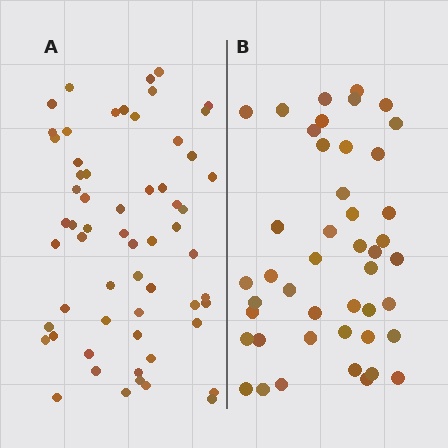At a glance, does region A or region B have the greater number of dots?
Region A (the left region) has more dots.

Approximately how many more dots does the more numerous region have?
Region A has approximately 15 more dots than region B.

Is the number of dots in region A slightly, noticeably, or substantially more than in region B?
Region A has noticeably more, but not dramatically so. The ratio is roughly 1.3 to 1.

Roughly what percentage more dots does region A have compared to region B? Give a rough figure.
About 35% more.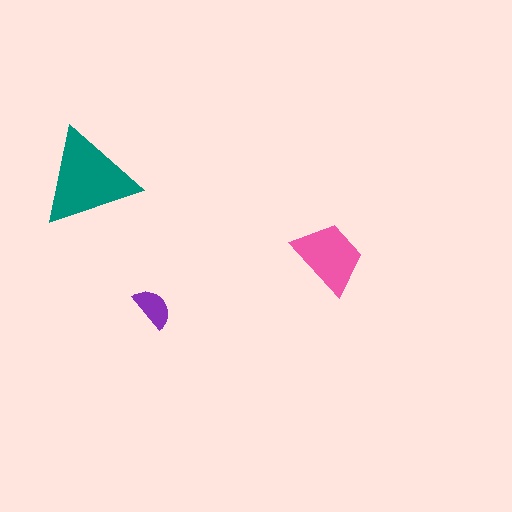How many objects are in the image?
There are 3 objects in the image.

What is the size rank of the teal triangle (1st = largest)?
1st.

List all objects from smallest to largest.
The purple semicircle, the pink trapezoid, the teal triangle.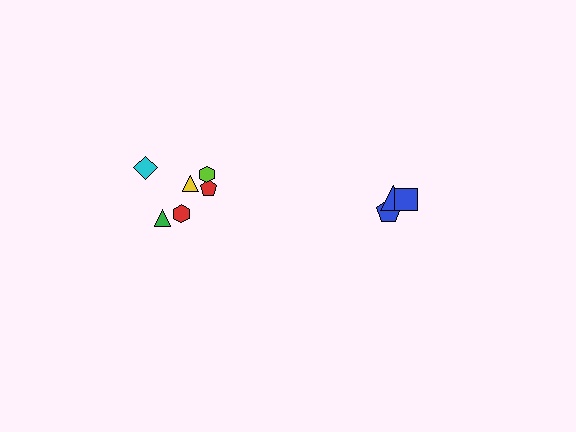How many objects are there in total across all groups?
There are 9 objects.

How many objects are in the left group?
There are 6 objects.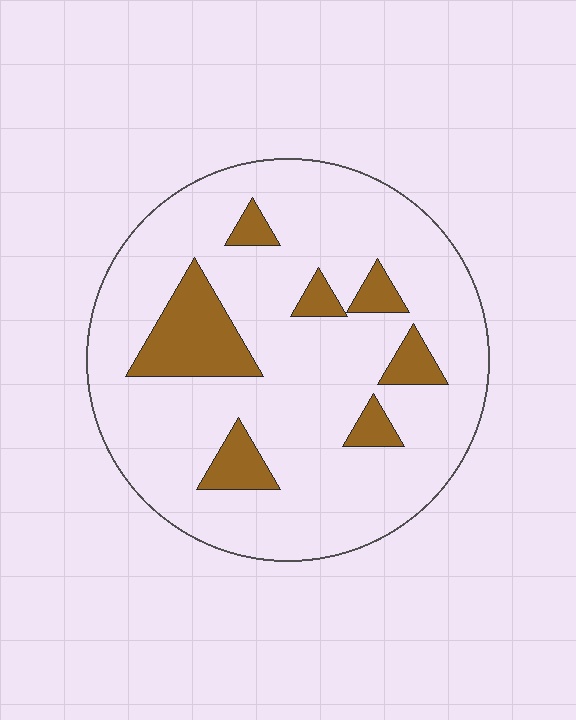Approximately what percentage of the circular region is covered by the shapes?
Approximately 15%.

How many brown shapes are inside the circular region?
7.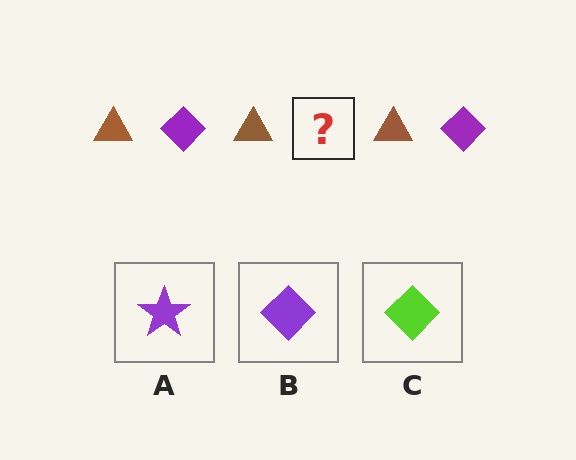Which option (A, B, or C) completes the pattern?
B.